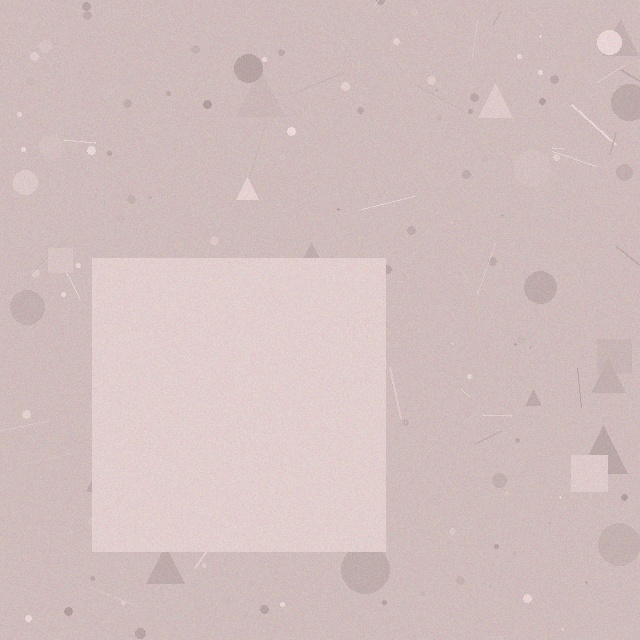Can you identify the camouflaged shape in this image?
The camouflaged shape is a square.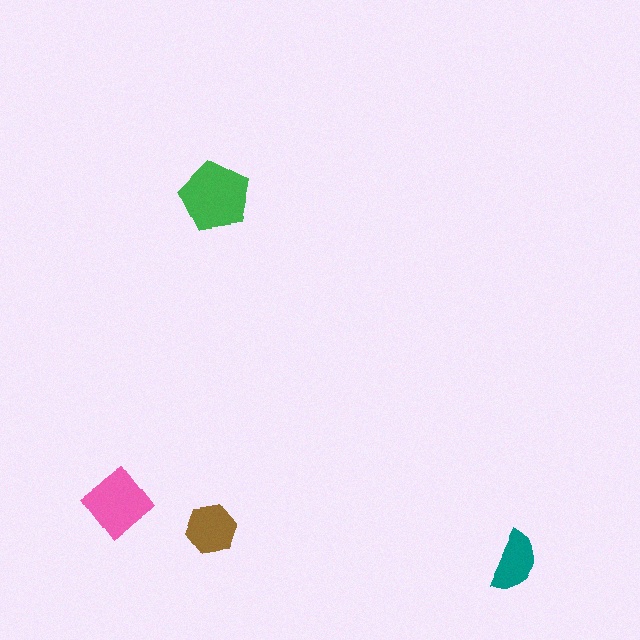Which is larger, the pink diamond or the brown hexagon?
The pink diamond.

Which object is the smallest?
The teal semicircle.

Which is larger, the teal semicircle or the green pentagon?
The green pentagon.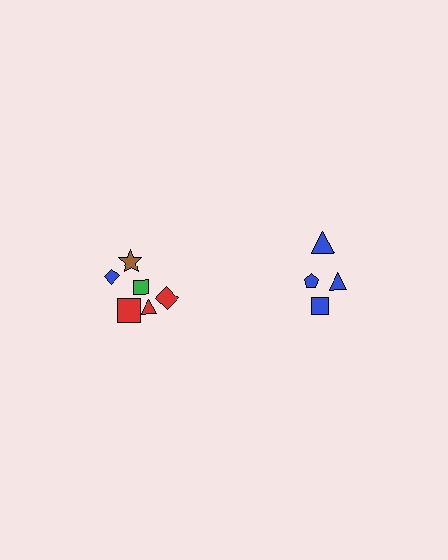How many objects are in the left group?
There are 6 objects.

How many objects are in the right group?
There are 4 objects.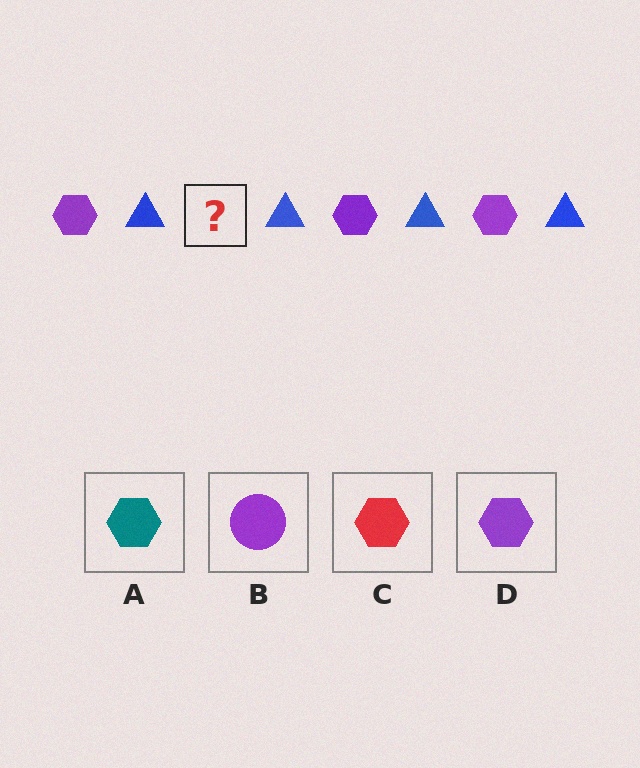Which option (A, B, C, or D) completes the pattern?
D.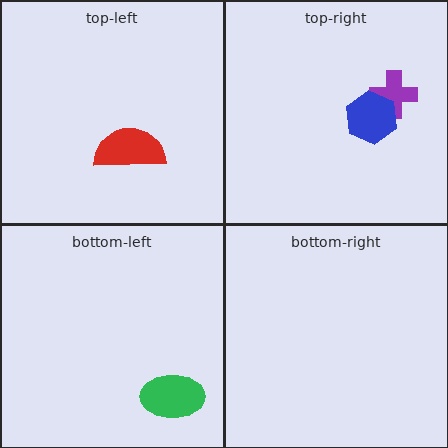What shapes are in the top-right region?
The purple cross, the blue hexagon.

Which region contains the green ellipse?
The bottom-left region.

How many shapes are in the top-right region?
2.